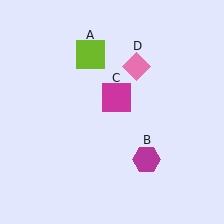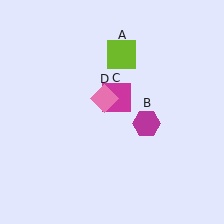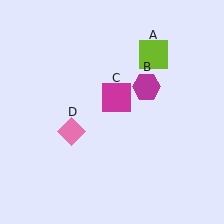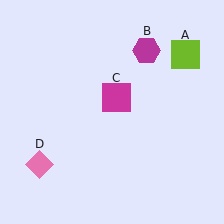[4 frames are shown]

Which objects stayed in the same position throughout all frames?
Magenta square (object C) remained stationary.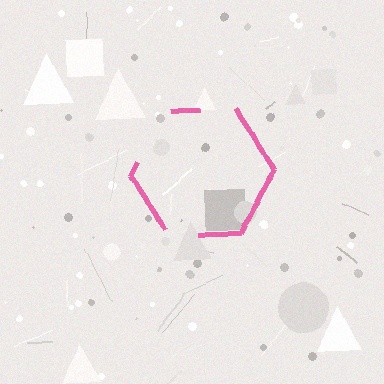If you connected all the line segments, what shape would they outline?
They would outline a hexagon.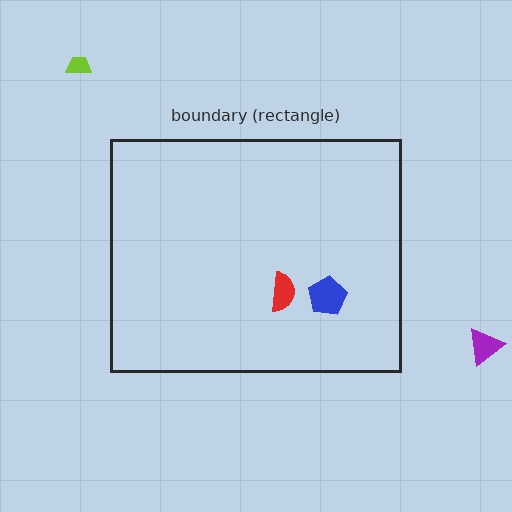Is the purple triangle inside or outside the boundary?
Outside.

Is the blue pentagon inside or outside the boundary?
Inside.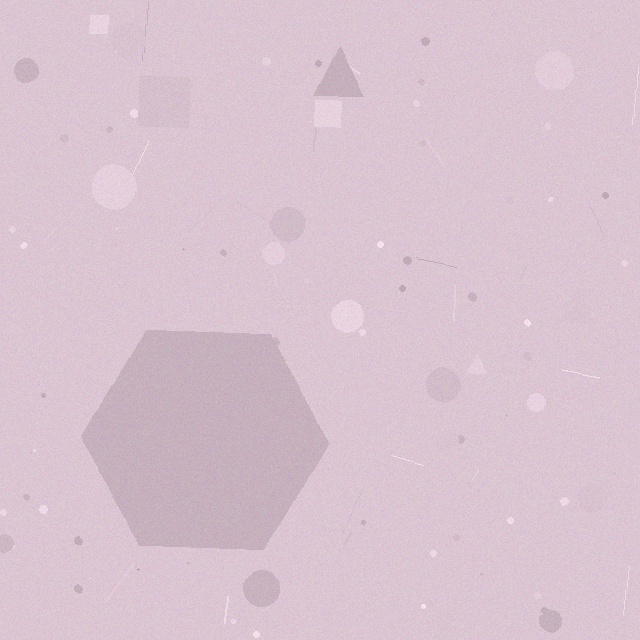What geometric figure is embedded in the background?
A hexagon is embedded in the background.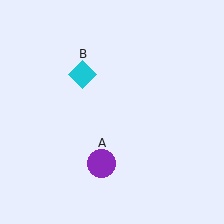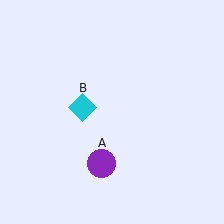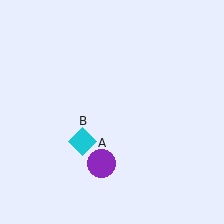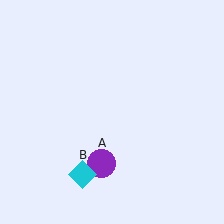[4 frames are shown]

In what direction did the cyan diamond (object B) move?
The cyan diamond (object B) moved down.